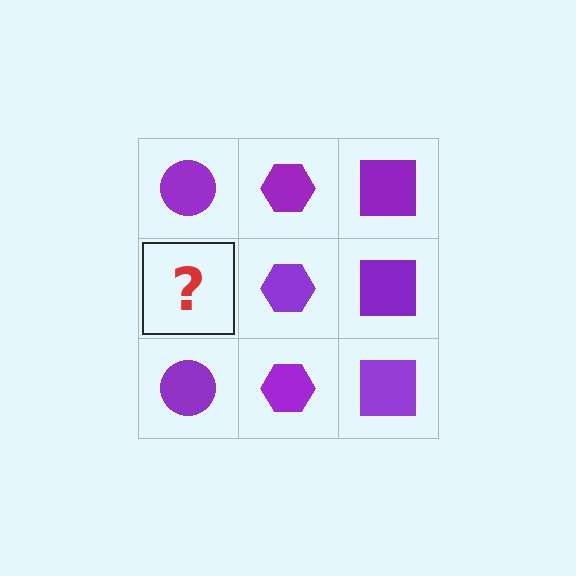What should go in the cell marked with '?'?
The missing cell should contain a purple circle.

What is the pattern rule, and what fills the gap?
The rule is that each column has a consistent shape. The gap should be filled with a purple circle.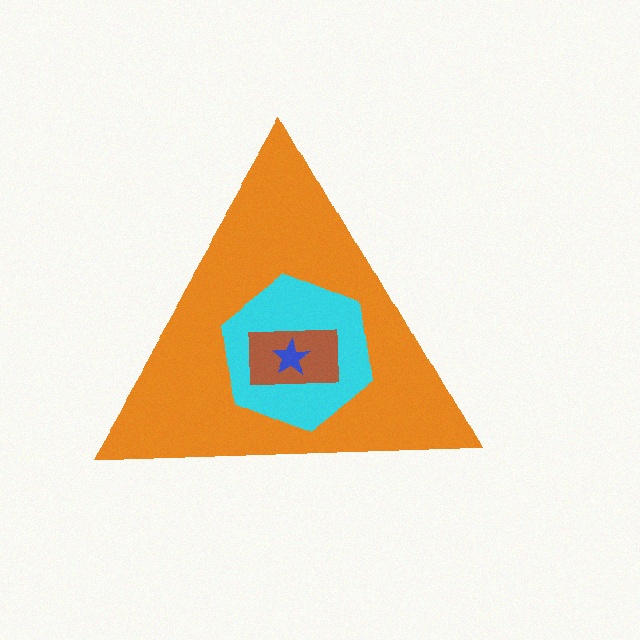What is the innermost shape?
The blue star.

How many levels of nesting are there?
4.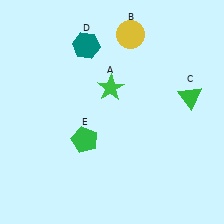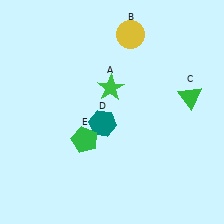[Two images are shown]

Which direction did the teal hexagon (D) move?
The teal hexagon (D) moved down.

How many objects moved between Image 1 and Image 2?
1 object moved between the two images.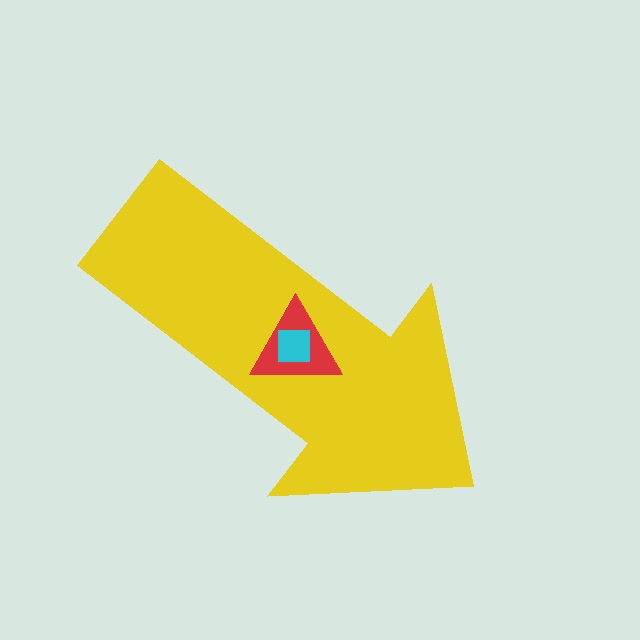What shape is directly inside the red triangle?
The cyan square.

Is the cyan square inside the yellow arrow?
Yes.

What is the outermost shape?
The yellow arrow.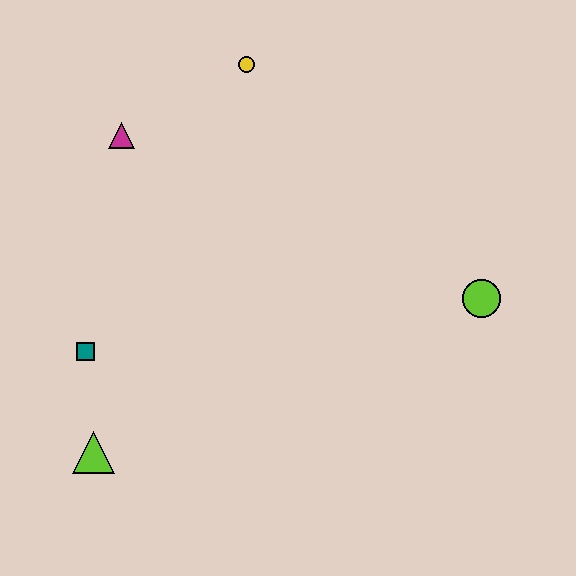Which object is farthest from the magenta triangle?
The lime circle is farthest from the magenta triangle.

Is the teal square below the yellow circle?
Yes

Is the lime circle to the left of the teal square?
No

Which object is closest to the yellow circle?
The magenta triangle is closest to the yellow circle.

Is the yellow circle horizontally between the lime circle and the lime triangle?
Yes